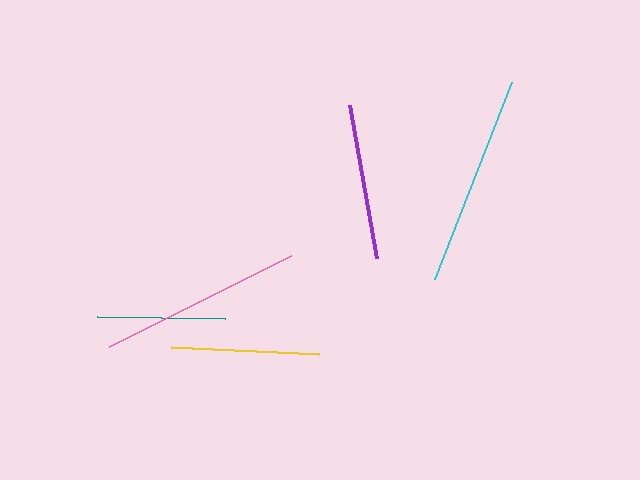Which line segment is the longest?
The cyan line is the longest at approximately 211 pixels.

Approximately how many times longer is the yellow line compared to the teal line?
The yellow line is approximately 1.2 times the length of the teal line.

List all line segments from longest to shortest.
From longest to shortest: cyan, pink, purple, yellow, teal.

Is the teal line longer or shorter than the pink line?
The pink line is longer than the teal line.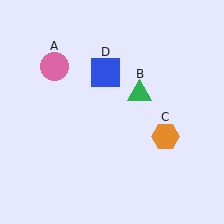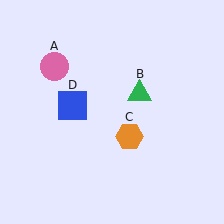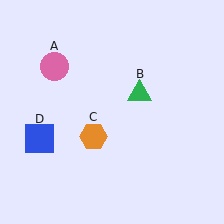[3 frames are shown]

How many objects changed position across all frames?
2 objects changed position: orange hexagon (object C), blue square (object D).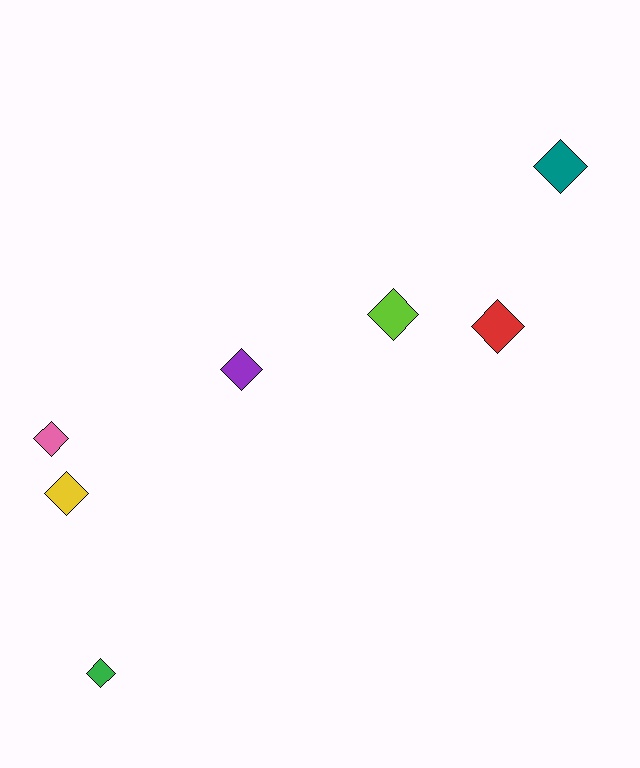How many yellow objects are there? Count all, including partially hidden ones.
There is 1 yellow object.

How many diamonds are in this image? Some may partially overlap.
There are 7 diamonds.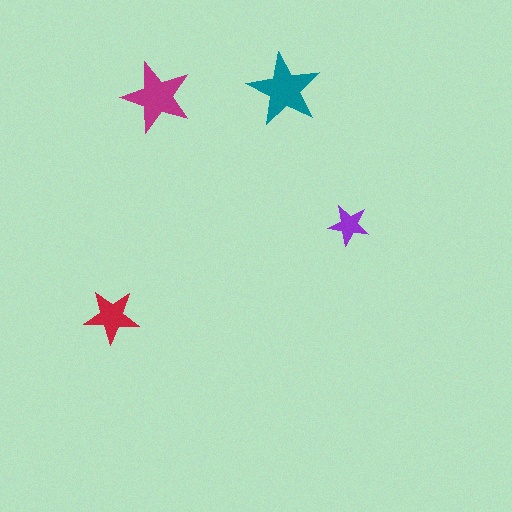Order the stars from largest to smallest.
the teal one, the magenta one, the red one, the purple one.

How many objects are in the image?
There are 4 objects in the image.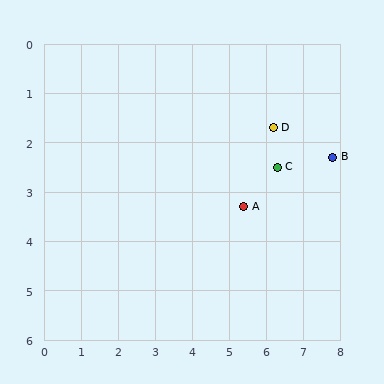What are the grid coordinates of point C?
Point C is at approximately (6.3, 2.5).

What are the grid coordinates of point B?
Point B is at approximately (7.8, 2.3).